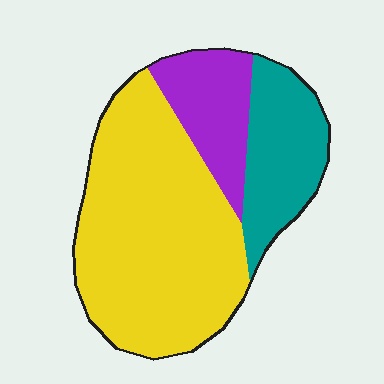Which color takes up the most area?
Yellow, at roughly 60%.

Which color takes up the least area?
Purple, at roughly 15%.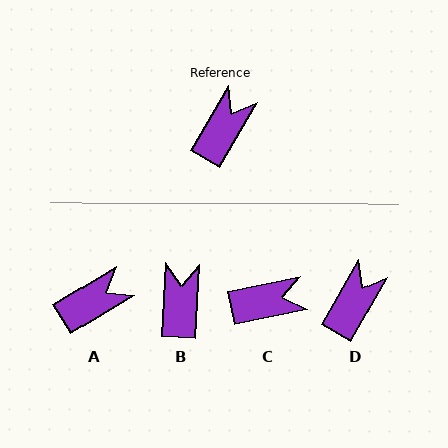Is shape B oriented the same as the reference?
No, it is off by about 27 degrees.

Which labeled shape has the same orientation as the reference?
D.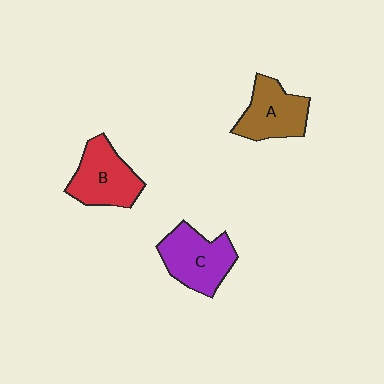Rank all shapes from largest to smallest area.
From largest to smallest: C (purple), B (red), A (brown).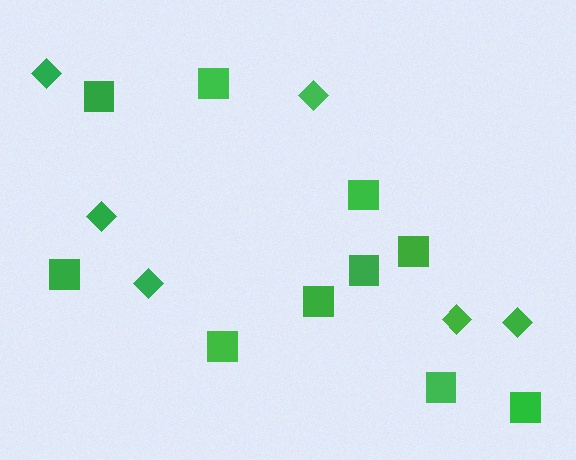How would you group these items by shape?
There are 2 groups: one group of squares (10) and one group of diamonds (6).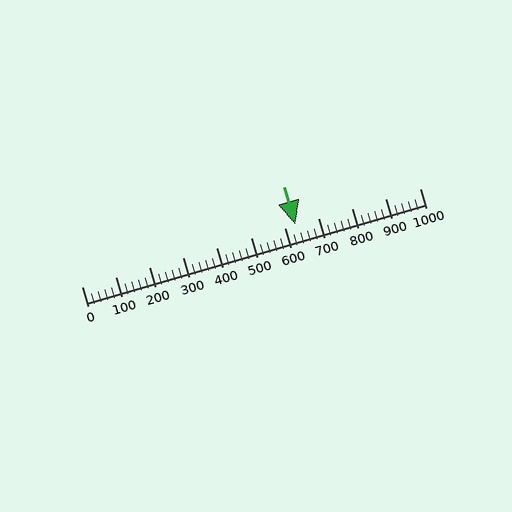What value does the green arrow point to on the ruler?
The green arrow points to approximately 633.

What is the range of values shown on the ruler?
The ruler shows values from 0 to 1000.